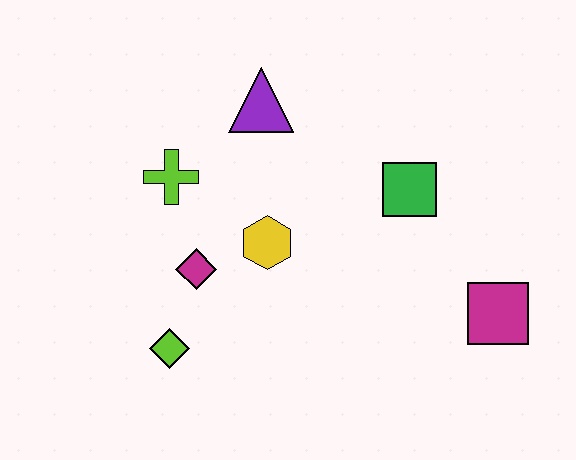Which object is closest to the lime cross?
The magenta diamond is closest to the lime cross.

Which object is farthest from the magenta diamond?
The magenta square is farthest from the magenta diamond.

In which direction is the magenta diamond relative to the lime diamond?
The magenta diamond is above the lime diamond.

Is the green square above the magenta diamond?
Yes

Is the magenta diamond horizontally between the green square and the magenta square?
No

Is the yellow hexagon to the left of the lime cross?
No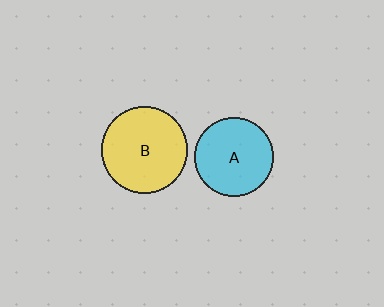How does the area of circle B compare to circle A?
Approximately 1.2 times.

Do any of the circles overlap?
No, none of the circles overlap.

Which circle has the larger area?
Circle B (yellow).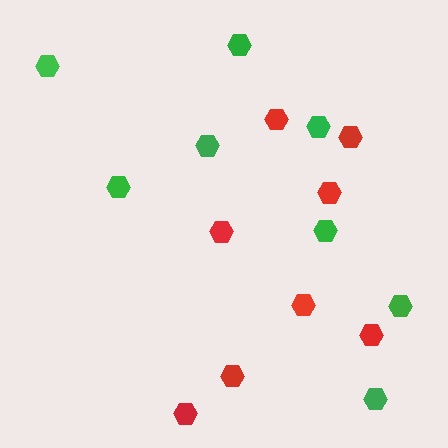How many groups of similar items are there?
There are 2 groups: one group of green hexagons (8) and one group of red hexagons (8).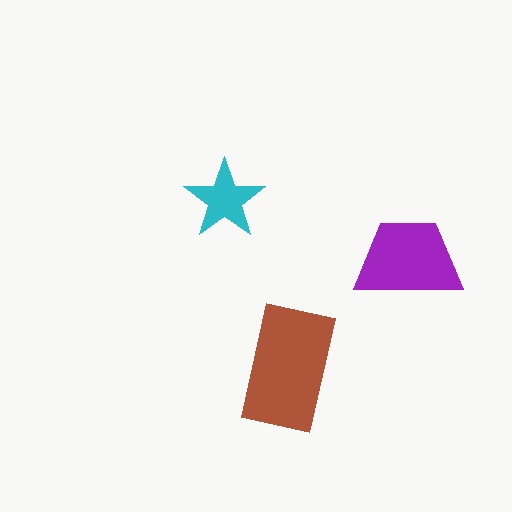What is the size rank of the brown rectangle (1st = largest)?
1st.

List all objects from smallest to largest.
The cyan star, the purple trapezoid, the brown rectangle.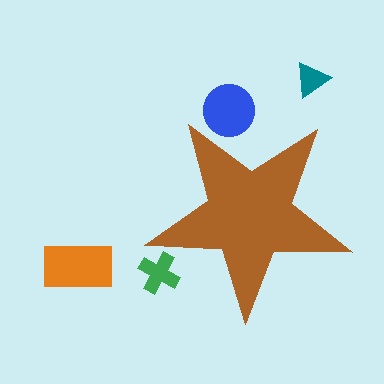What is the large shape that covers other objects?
A brown star.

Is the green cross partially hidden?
Yes, the green cross is partially hidden behind the brown star.